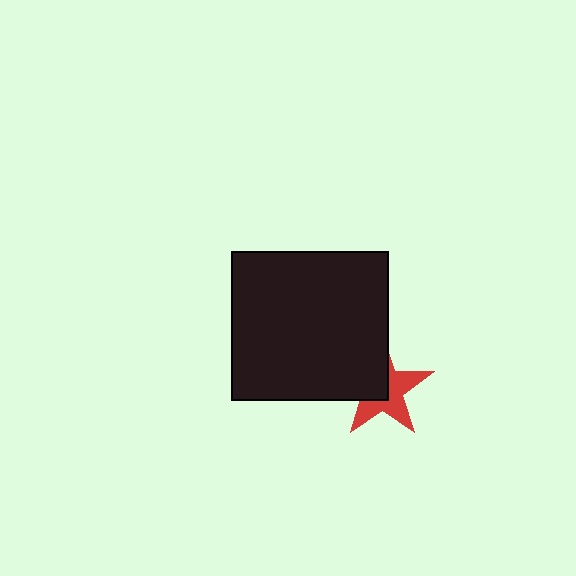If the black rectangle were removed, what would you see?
You would see the complete red star.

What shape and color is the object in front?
The object in front is a black rectangle.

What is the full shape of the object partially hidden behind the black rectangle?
The partially hidden object is a red star.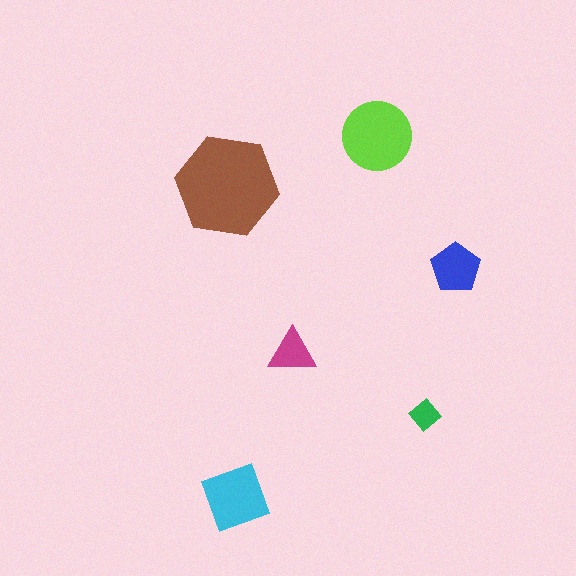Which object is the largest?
The brown hexagon.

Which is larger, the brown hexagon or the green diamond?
The brown hexagon.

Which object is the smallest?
The green diamond.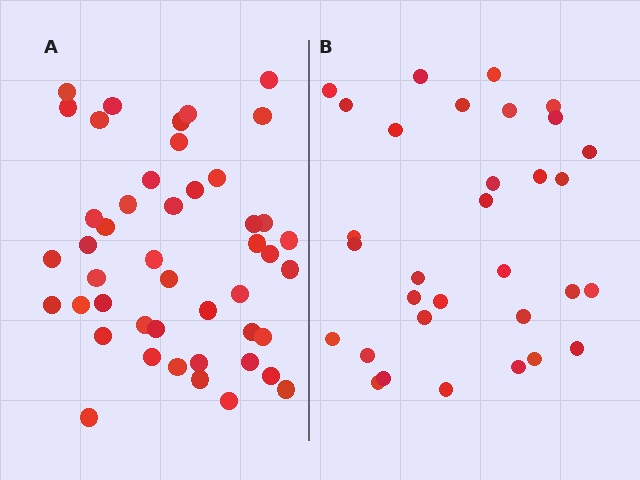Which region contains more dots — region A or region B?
Region A (the left region) has more dots.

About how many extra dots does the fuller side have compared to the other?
Region A has approximately 15 more dots than region B.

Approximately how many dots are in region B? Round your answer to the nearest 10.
About 30 dots. (The exact count is 32, which rounds to 30.)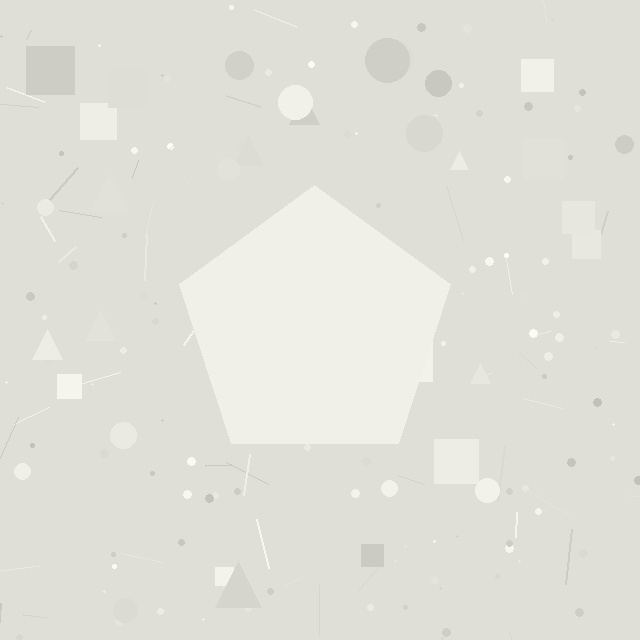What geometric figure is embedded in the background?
A pentagon is embedded in the background.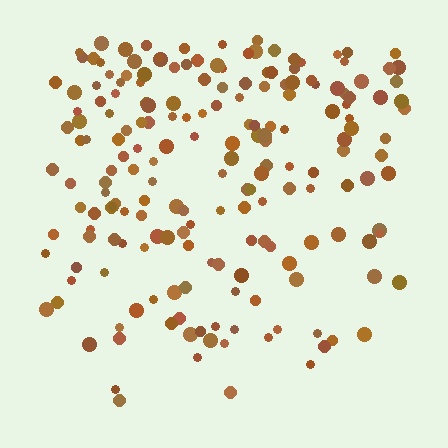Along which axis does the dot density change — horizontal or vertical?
Vertical.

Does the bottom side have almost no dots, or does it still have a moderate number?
Still a moderate number, just noticeably fewer than the top.